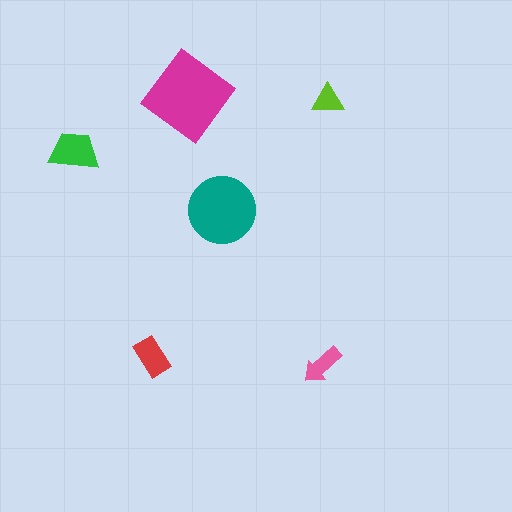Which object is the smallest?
The lime triangle.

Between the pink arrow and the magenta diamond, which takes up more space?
The magenta diamond.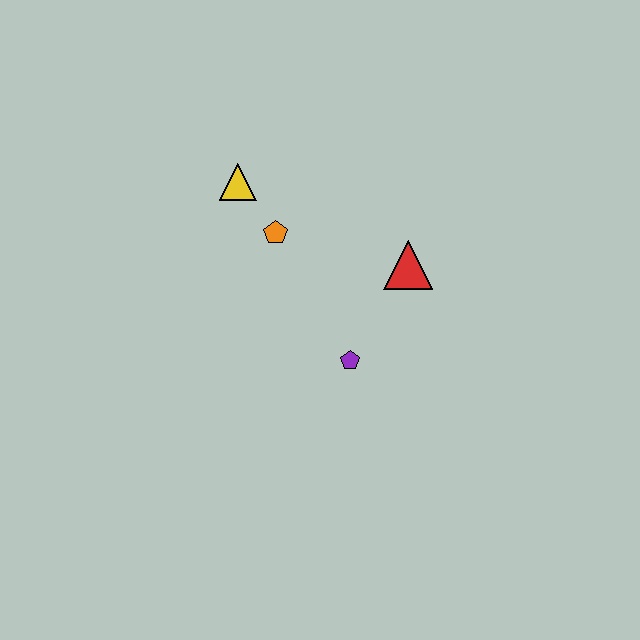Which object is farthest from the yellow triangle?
The purple pentagon is farthest from the yellow triangle.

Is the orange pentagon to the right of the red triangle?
No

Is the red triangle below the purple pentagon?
No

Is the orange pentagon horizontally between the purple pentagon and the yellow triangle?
Yes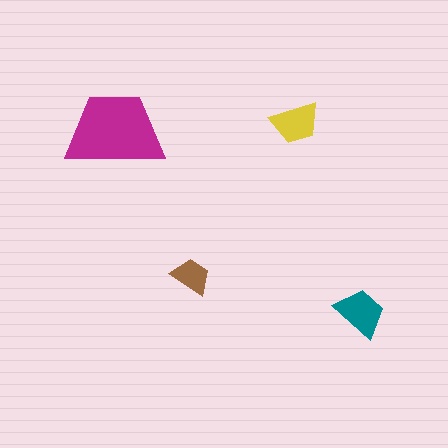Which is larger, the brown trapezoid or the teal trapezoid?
The teal one.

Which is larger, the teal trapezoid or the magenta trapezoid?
The magenta one.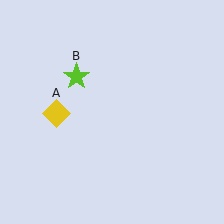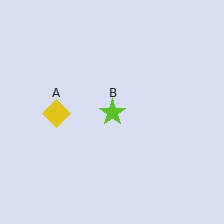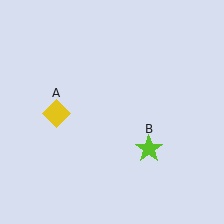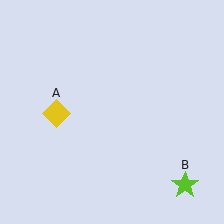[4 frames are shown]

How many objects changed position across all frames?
1 object changed position: lime star (object B).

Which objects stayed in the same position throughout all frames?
Yellow diamond (object A) remained stationary.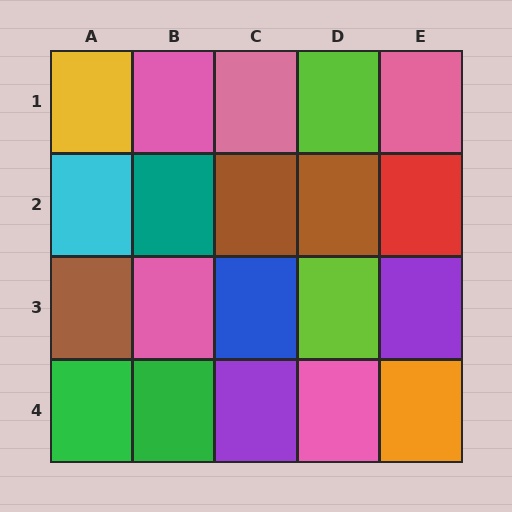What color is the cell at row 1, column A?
Yellow.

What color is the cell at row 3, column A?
Brown.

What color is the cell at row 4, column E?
Orange.